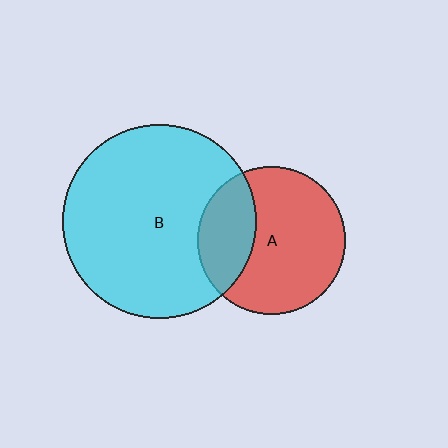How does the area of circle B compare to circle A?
Approximately 1.7 times.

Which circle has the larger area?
Circle B (cyan).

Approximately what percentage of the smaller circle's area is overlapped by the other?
Approximately 30%.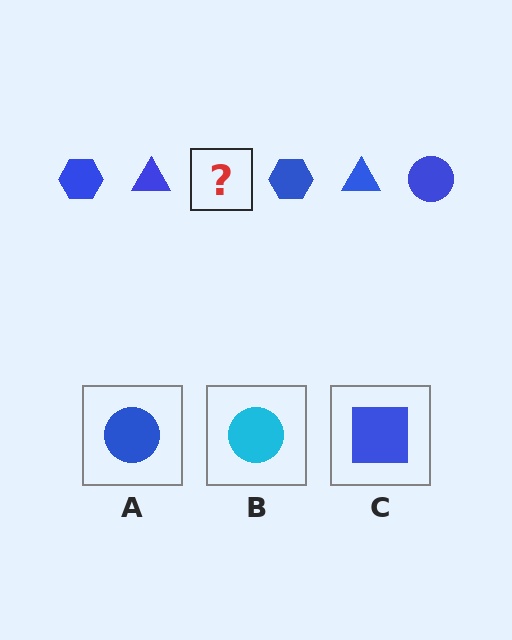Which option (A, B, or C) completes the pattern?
A.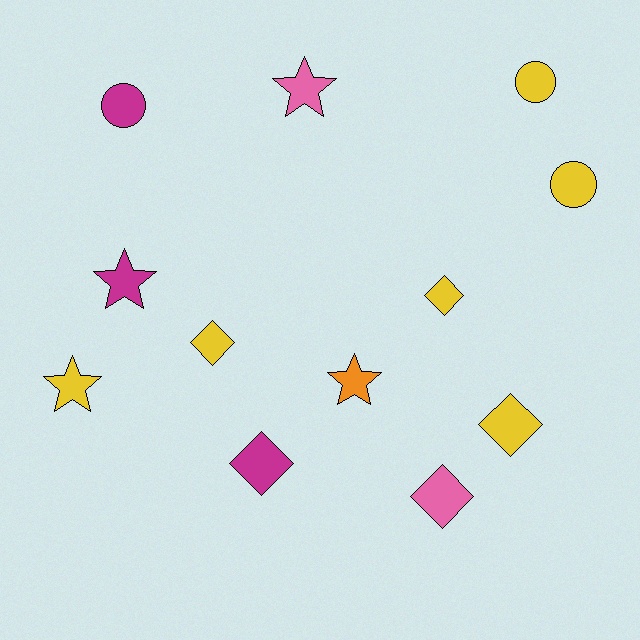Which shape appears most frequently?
Diamond, with 5 objects.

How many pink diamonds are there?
There is 1 pink diamond.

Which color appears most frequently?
Yellow, with 6 objects.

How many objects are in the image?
There are 12 objects.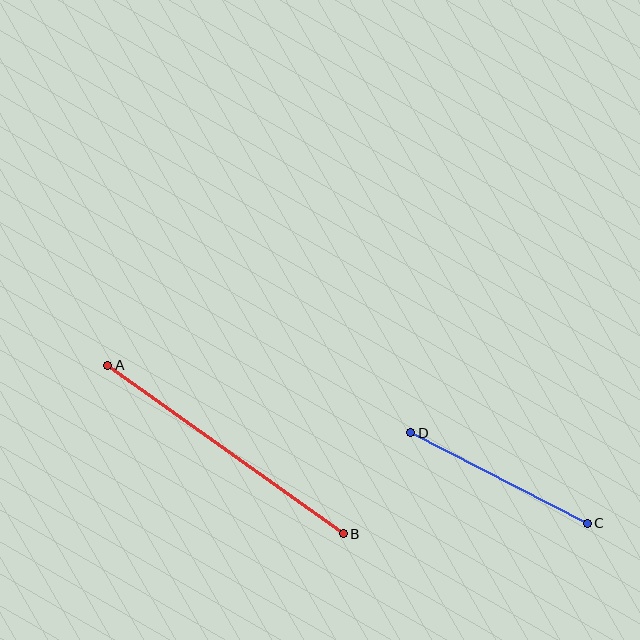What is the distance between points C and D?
The distance is approximately 198 pixels.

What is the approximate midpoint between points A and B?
The midpoint is at approximately (226, 449) pixels.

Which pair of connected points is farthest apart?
Points A and B are farthest apart.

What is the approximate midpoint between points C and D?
The midpoint is at approximately (499, 478) pixels.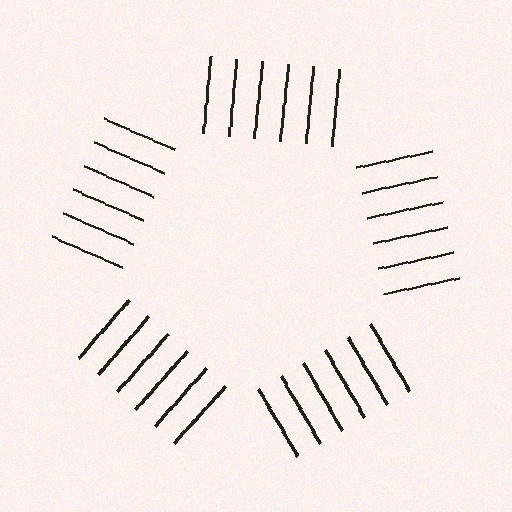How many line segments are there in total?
30 — 6 along each of the 5 edges.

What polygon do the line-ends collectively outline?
An illusory pentagon — the line segments terminate on its edges but no continuous stroke is drawn.